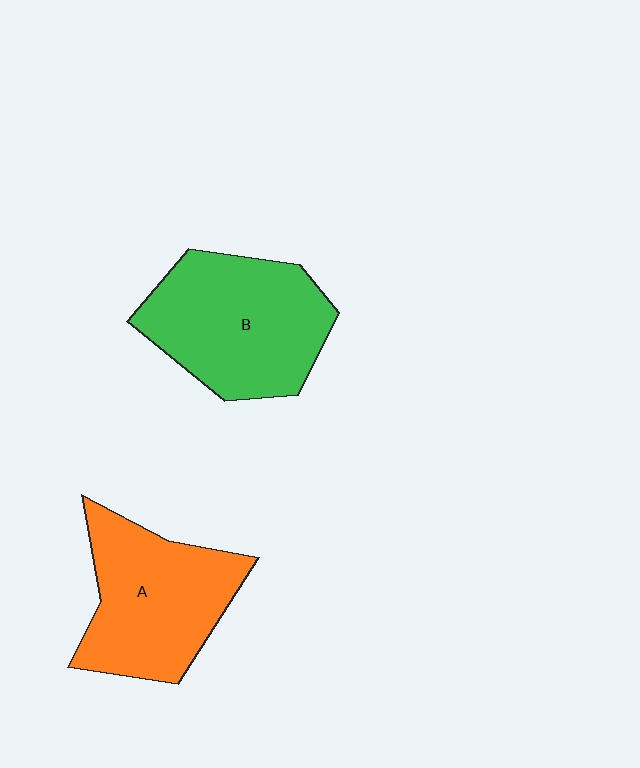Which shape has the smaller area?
Shape A (orange).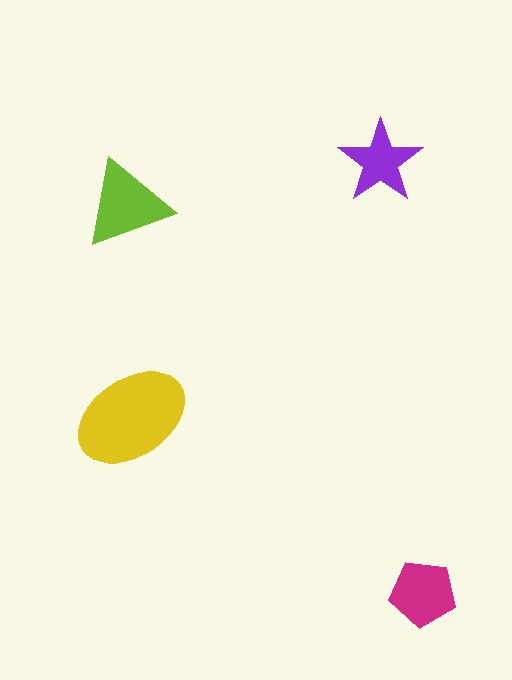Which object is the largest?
The yellow ellipse.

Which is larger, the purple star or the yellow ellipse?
The yellow ellipse.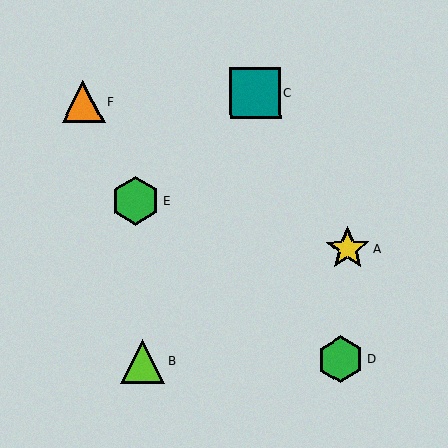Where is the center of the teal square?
The center of the teal square is at (255, 93).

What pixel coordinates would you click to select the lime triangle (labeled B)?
Click at (142, 362) to select the lime triangle B.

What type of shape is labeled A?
Shape A is a yellow star.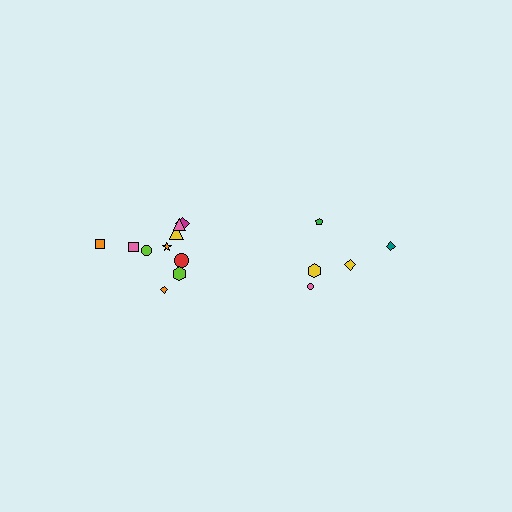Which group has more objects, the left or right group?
The left group.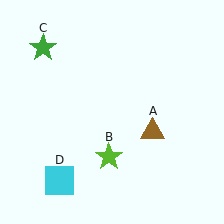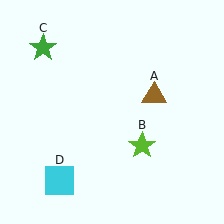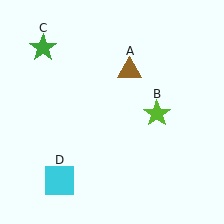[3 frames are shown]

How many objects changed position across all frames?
2 objects changed position: brown triangle (object A), lime star (object B).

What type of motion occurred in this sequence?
The brown triangle (object A), lime star (object B) rotated counterclockwise around the center of the scene.